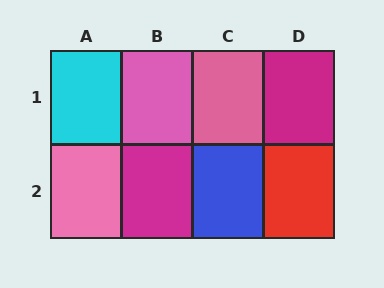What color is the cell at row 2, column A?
Pink.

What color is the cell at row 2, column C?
Blue.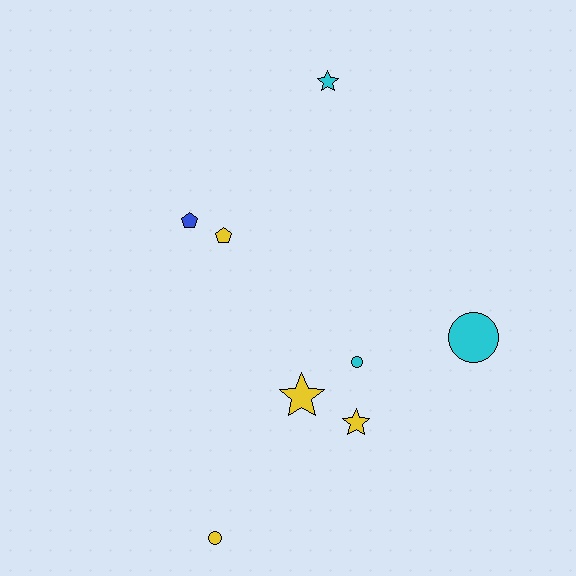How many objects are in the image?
There are 8 objects.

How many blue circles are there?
There are no blue circles.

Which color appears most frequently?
Yellow, with 4 objects.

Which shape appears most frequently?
Star, with 3 objects.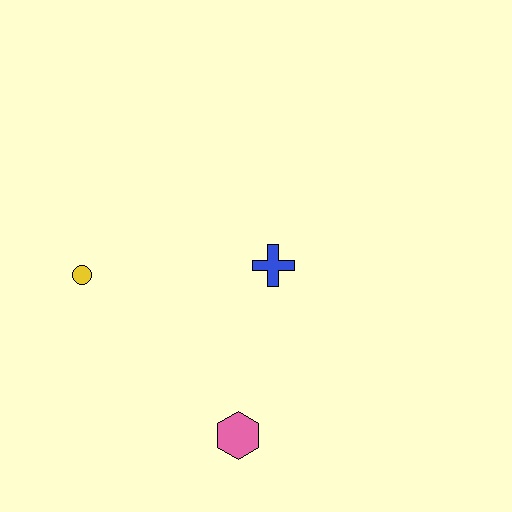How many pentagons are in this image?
There are no pentagons.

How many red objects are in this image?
There are no red objects.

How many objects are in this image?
There are 3 objects.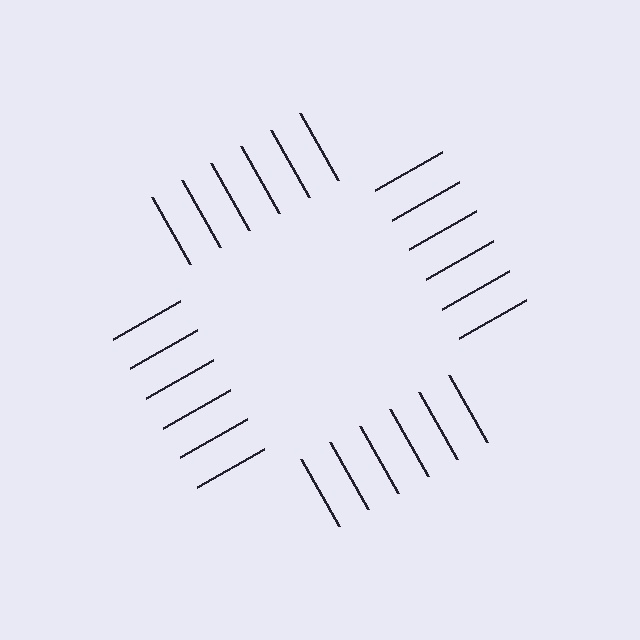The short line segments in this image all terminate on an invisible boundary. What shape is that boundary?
An illusory square — the line segments terminate on its edges but no continuous stroke is drawn.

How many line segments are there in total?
24 — 6 along each of the 4 edges.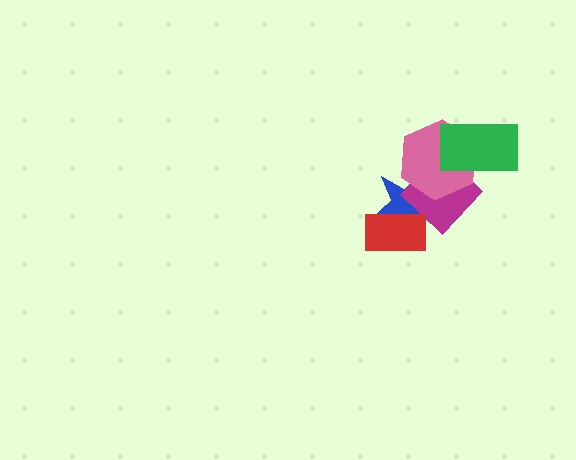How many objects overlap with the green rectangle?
2 objects overlap with the green rectangle.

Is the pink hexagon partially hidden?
Yes, it is partially covered by another shape.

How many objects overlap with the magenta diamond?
4 objects overlap with the magenta diamond.